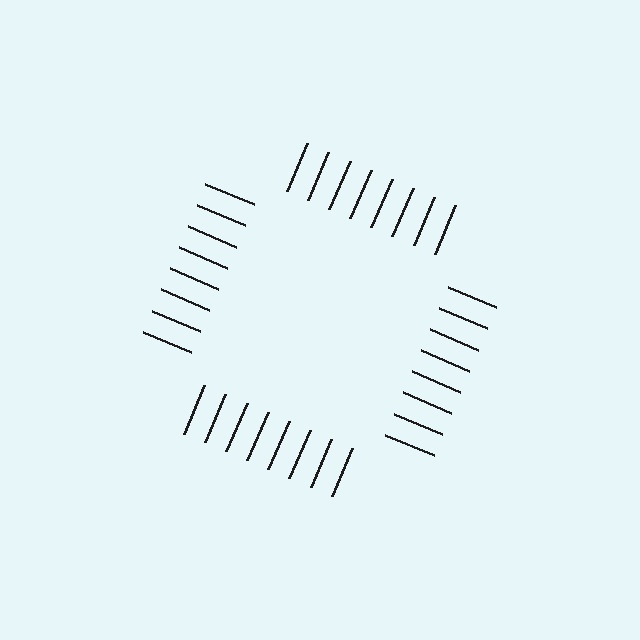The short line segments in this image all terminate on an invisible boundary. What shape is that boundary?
An illusory square — the line segments terminate on its edges but no continuous stroke is drawn.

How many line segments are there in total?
32 — 8 along each of the 4 edges.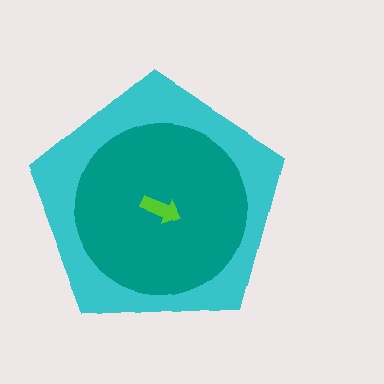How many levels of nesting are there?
3.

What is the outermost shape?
The cyan pentagon.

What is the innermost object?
The lime arrow.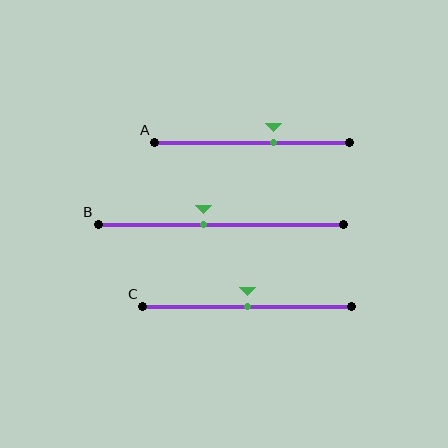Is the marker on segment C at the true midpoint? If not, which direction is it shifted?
Yes, the marker on segment C is at the true midpoint.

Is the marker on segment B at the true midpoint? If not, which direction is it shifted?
No, the marker on segment B is shifted to the left by about 7% of the segment length.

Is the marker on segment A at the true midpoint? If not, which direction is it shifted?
No, the marker on segment A is shifted to the right by about 11% of the segment length.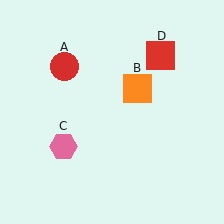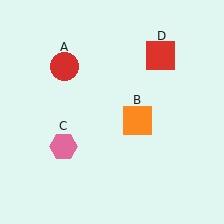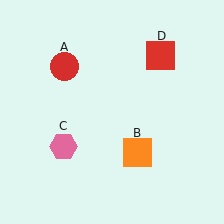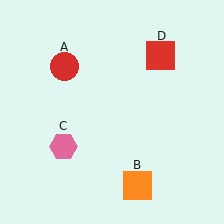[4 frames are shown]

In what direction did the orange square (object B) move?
The orange square (object B) moved down.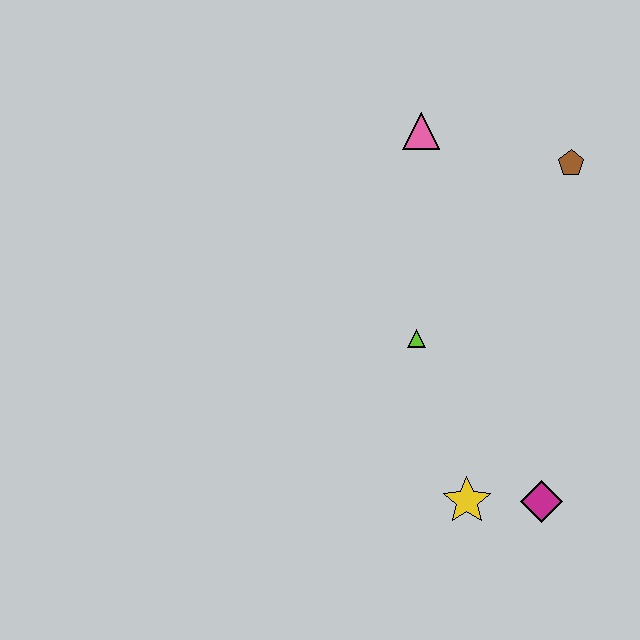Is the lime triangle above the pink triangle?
No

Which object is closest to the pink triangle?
The brown pentagon is closest to the pink triangle.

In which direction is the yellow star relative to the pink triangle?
The yellow star is below the pink triangle.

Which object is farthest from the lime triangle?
The brown pentagon is farthest from the lime triangle.